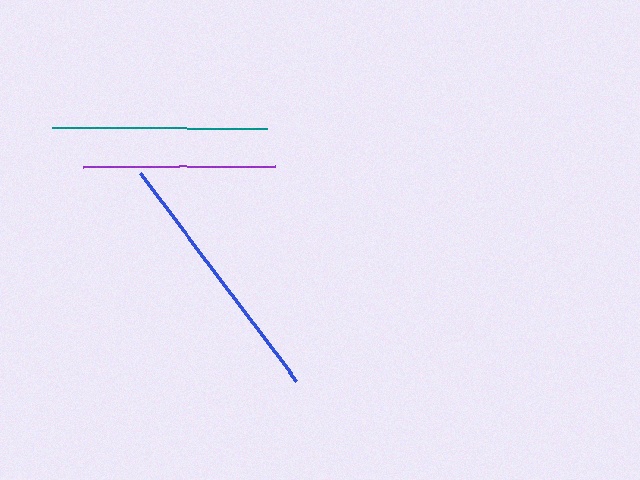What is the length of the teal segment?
The teal segment is approximately 215 pixels long.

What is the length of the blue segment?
The blue segment is approximately 260 pixels long.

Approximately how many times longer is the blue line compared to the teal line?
The blue line is approximately 1.2 times the length of the teal line.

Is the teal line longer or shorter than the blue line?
The blue line is longer than the teal line.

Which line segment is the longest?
The blue line is the longest at approximately 260 pixels.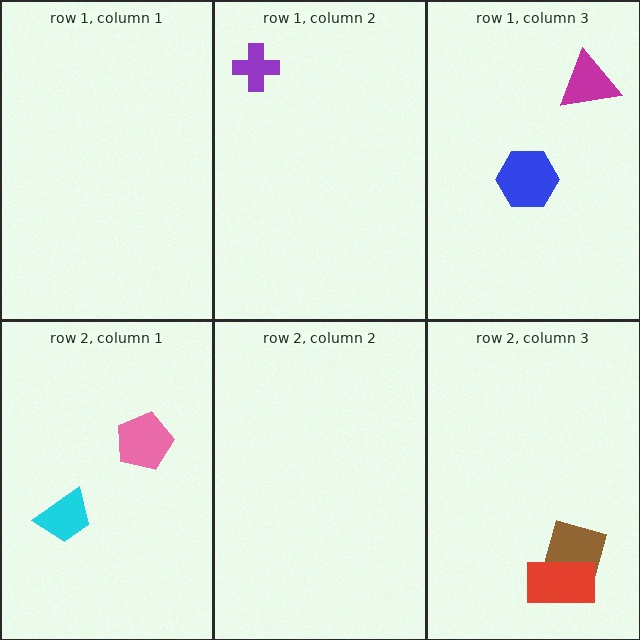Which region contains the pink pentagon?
The row 2, column 1 region.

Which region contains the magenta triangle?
The row 1, column 3 region.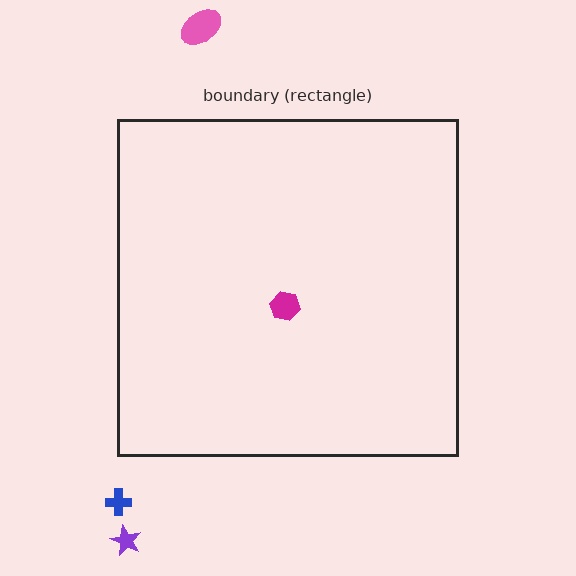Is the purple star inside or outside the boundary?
Outside.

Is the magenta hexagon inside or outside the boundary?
Inside.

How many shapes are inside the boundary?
1 inside, 3 outside.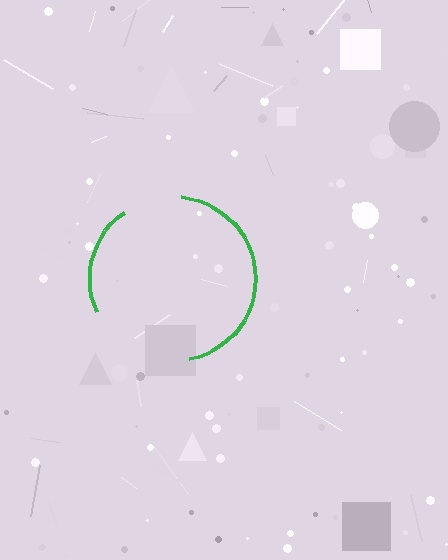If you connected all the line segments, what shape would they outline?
They would outline a circle.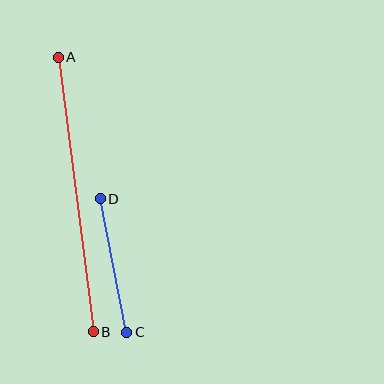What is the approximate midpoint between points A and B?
The midpoint is at approximately (76, 194) pixels.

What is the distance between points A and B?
The distance is approximately 277 pixels.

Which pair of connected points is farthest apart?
Points A and B are farthest apart.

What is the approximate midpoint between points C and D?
The midpoint is at approximately (113, 265) pixels.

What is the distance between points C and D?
The distance is approximately 136 pixels.